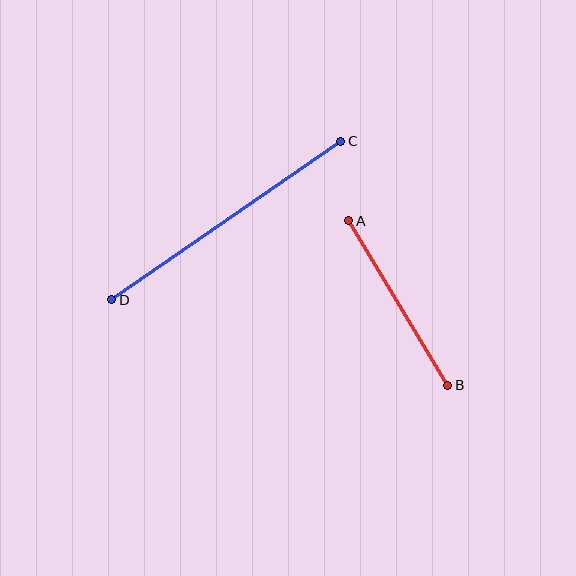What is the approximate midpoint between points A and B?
The midpoint is at approximately (398, 303) pixels.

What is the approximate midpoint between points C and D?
The midpoint is at approximately (226, 220) pixels.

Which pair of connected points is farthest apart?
Points C and D are farthest apart.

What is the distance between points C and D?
The distance is approximately 279 pixels.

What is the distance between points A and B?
The distance is approximately 192 pixels.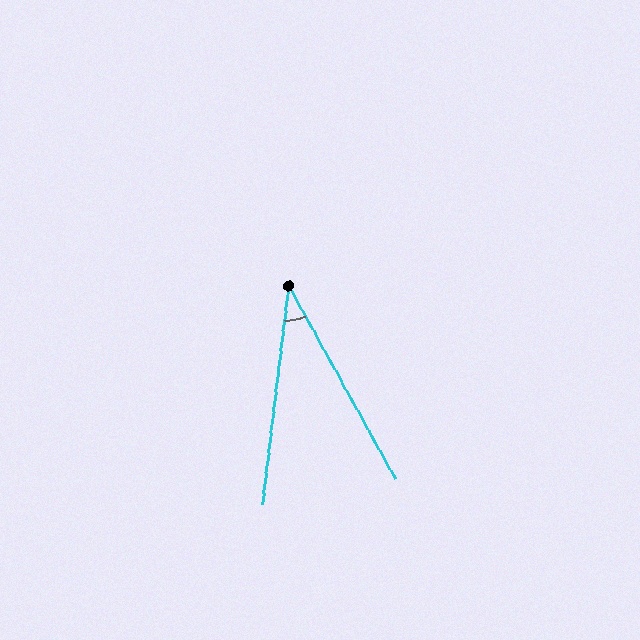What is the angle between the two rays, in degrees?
Approximately 36 degrees.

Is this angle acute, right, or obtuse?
It is acute.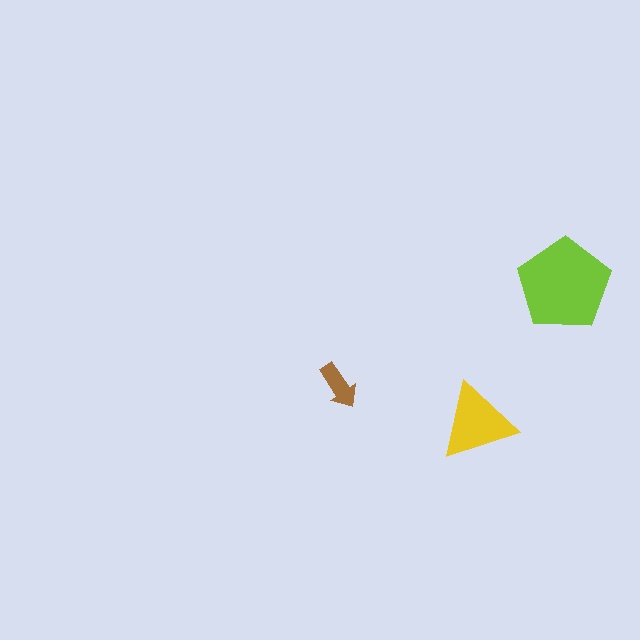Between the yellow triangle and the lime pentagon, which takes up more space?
The lime pentagon.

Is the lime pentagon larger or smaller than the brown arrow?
Larger.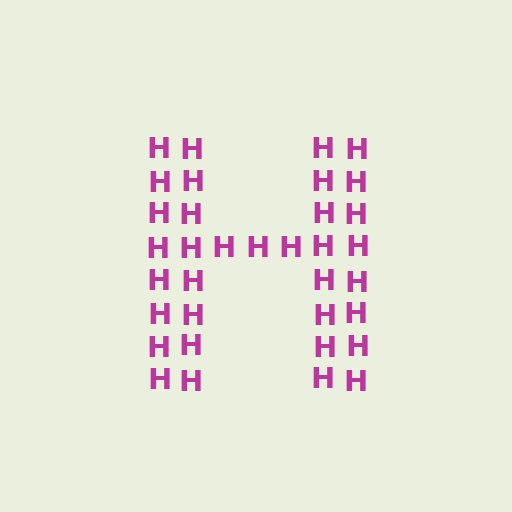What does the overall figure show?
The overall figure shows the letter H.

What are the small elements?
The small elements are letter H's.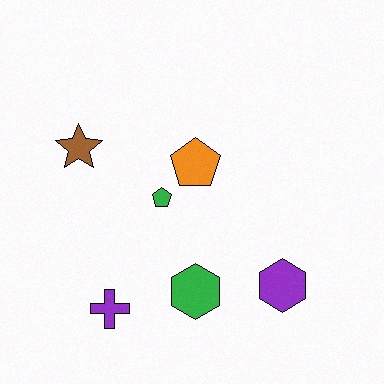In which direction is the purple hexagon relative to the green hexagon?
The purple hexagon is to the right of the green hexagon.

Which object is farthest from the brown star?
The purple hexagon is farthest from the brown star.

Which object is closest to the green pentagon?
The orange pentagon is closest to the green pentagon.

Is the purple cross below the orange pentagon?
Yes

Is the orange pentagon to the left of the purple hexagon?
Yes